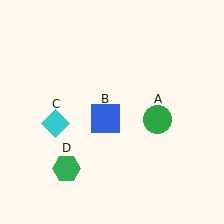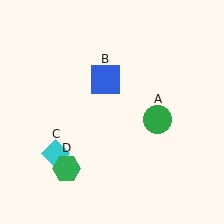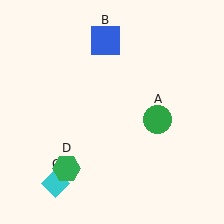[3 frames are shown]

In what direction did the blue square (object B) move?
The blue square (object B) moved up.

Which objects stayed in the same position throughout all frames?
Green circle (object A) and green hexagon (object D) remained stationary.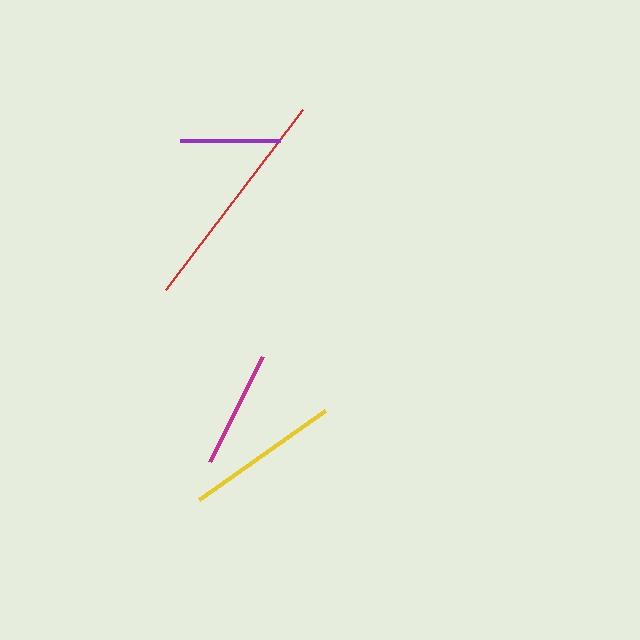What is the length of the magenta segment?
The magenta segment is approximately 118 pixels long.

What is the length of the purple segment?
The purple segment is approximately 101 pixels long.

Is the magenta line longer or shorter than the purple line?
The magenta line is longer than the purple line.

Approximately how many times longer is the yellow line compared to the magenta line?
The yellow line is approximately 1.3 times the length of the magenta line.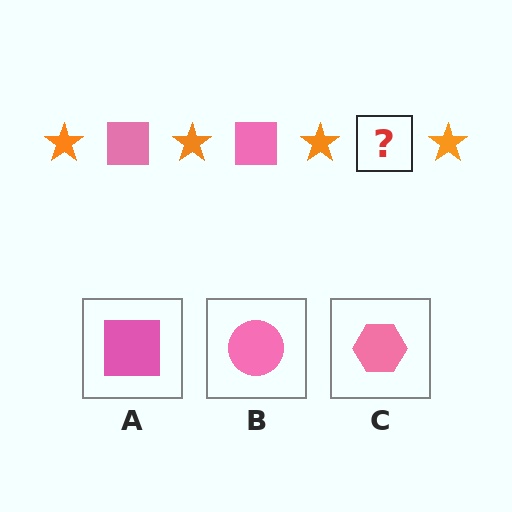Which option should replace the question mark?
Option A.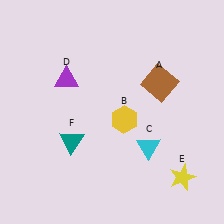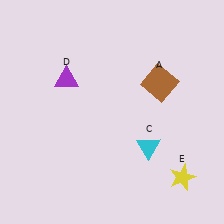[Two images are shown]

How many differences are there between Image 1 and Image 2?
There are 2 differences between the two images.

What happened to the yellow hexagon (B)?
The yellow hexagon (B) was removed in Image 2. It was in the bottom-right area of Image 1.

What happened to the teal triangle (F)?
The teal triangle (F) was removed in Image 2. It was in the bottom-left area of Image 1.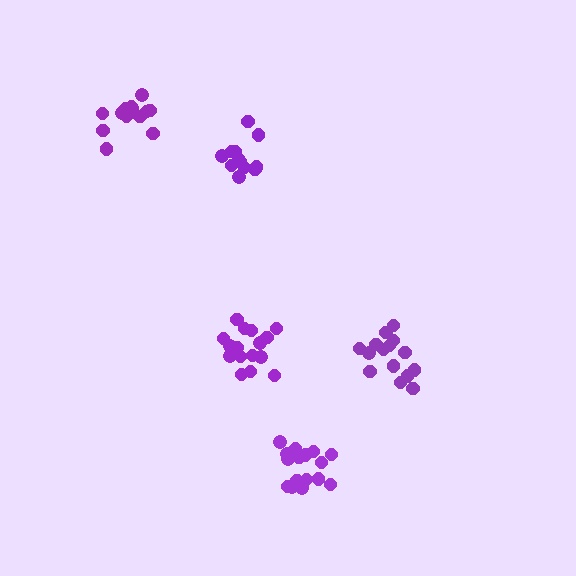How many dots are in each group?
Group 1: 13 dots, Group 2: 16 dots, Group 3: 15 dots, Group 4: 15 dots, Group 5: 18 dots (77 total).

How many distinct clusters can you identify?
There are 5 distinct clusters.